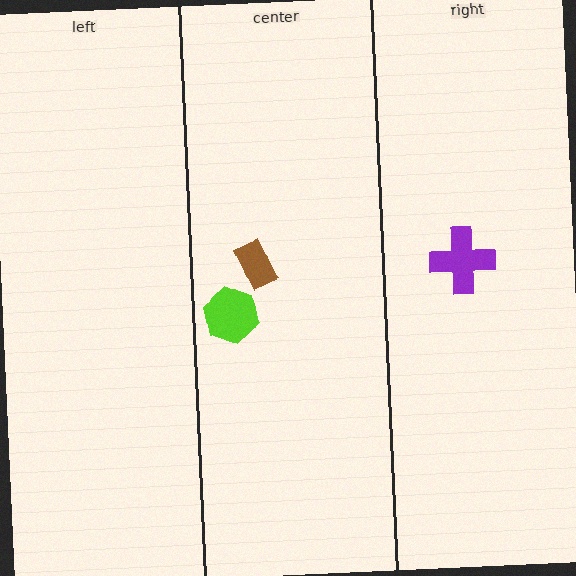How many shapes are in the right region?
1.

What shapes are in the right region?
The purple cross.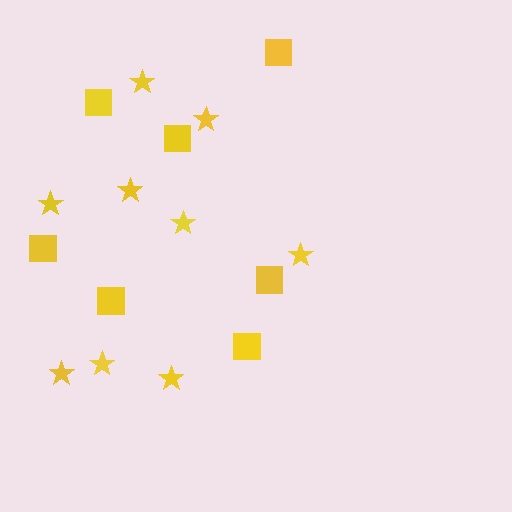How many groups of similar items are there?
There are 2 groups: one group of stars (9) and one group of squares (7).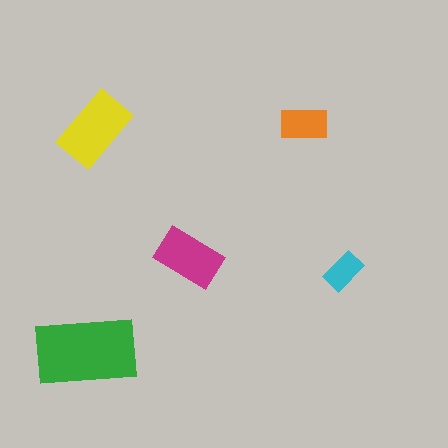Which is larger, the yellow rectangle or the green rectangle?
The green one.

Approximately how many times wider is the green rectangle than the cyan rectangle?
About 2.5 times wider.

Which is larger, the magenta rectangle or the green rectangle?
The green one.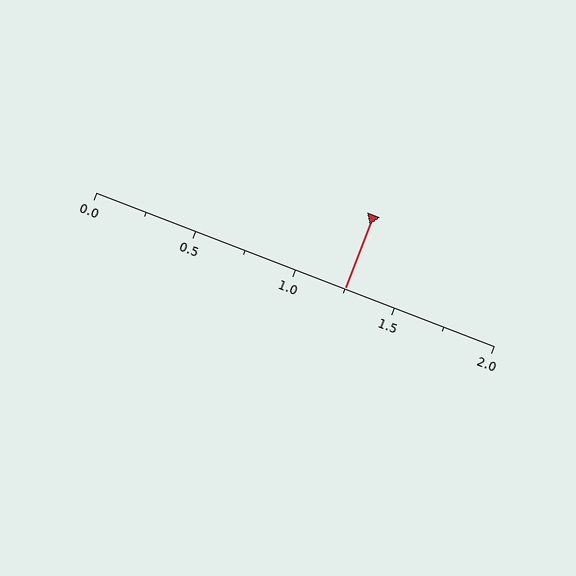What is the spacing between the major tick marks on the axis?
The major ticks are spaced 0.5 apart.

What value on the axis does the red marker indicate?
The marker indicates approximately 1.25.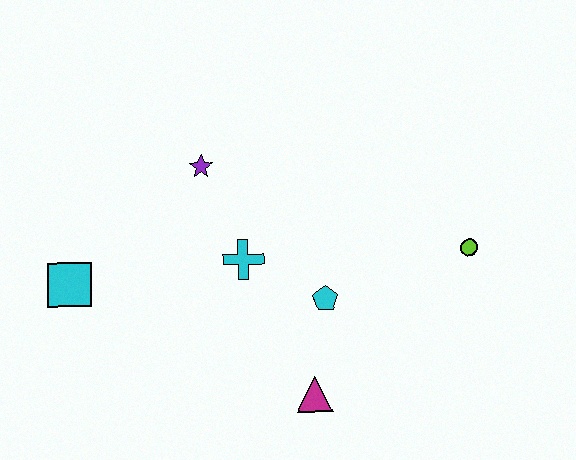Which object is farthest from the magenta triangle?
The cyan square is farthest from the magenta triangle.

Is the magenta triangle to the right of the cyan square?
Yes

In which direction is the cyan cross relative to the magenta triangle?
The cyan cross is above the magenta triangle.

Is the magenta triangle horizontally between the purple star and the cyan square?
No